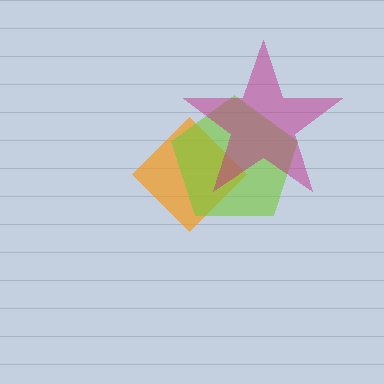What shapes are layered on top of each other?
The layered shapes are: an orange diamond, a lime pentagon, a magenta star.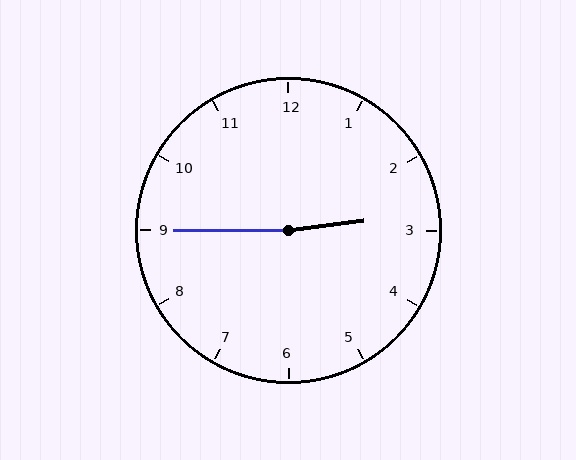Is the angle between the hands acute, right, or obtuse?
It is obtuse.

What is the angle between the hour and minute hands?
Approximately 172 degrees.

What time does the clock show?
2:45.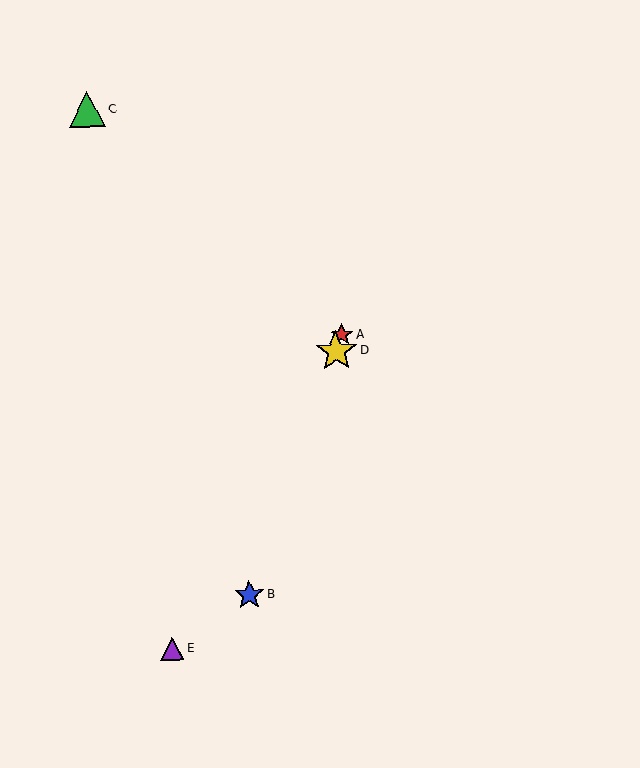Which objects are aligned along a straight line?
Objects A, B, D are aligned along a straight line.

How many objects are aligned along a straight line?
3 objects (A, B, D) are aligned along a straight line.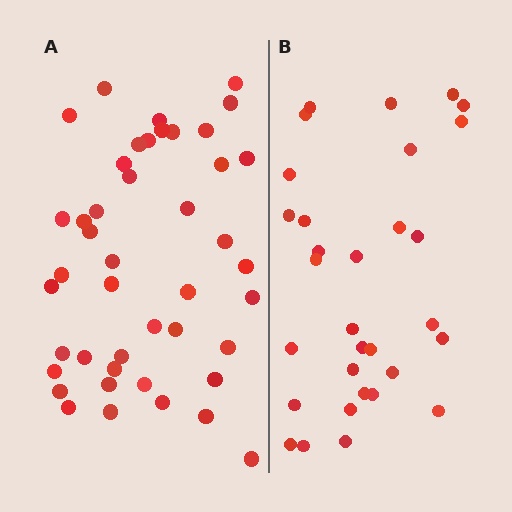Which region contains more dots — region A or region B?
Region A (the left region) has more dots.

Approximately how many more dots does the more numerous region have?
Region A has approximately 15 more dots than region B.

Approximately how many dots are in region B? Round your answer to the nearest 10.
About 30 dots. (The exact count is 31, which rounds to 30.)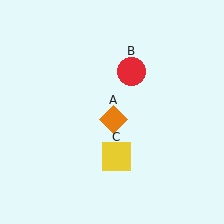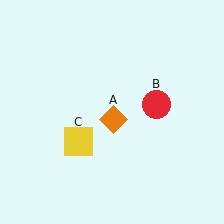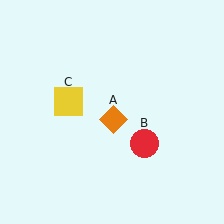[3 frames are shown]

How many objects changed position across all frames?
2 objects changed position: red circle (object B), yellow square (object C).